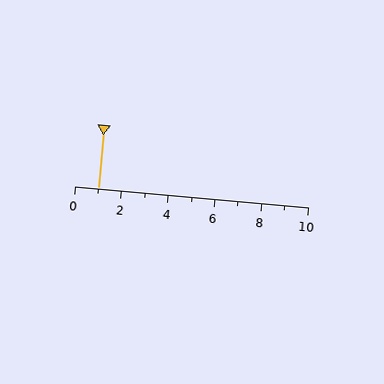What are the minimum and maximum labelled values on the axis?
The axis runs from 0 to 10.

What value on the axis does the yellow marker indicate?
The marker indicates approximately 1.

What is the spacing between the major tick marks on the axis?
The major ticks are spaced 2 apart.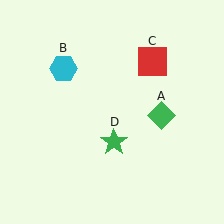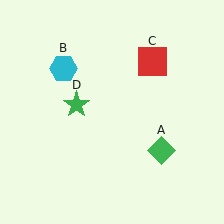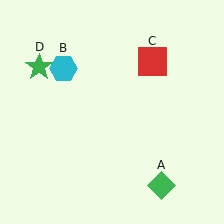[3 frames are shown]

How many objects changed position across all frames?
2 objects changed position: green diamond (object A), green star (object D).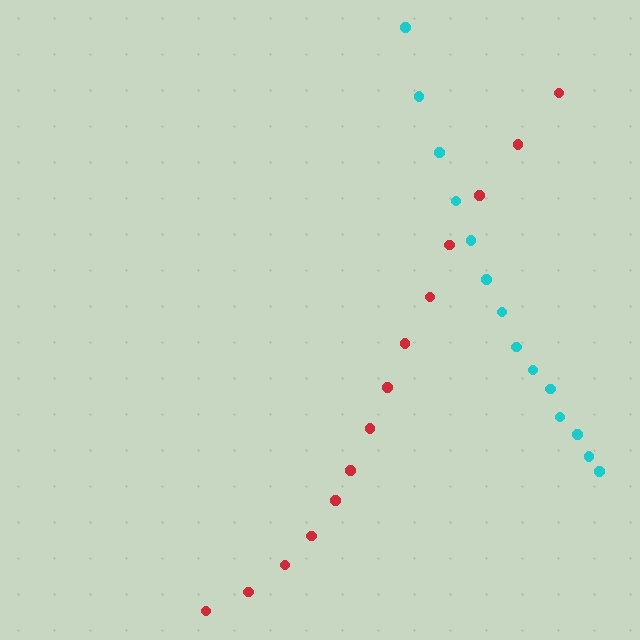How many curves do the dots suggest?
There are 2 distinct paths.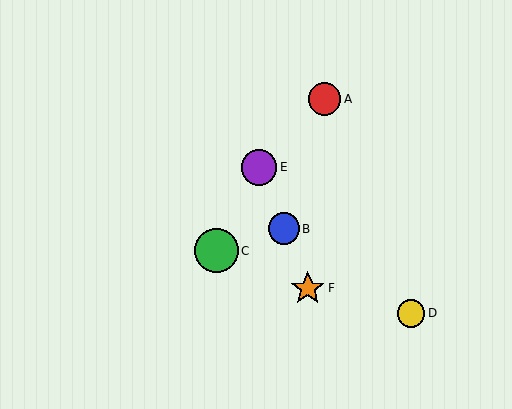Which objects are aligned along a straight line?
Objects B, E, F are aligned along a straight line.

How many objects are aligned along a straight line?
3 objects (B, E, F) are aligned along a straight line.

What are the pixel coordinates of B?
Object B is at (284, 229).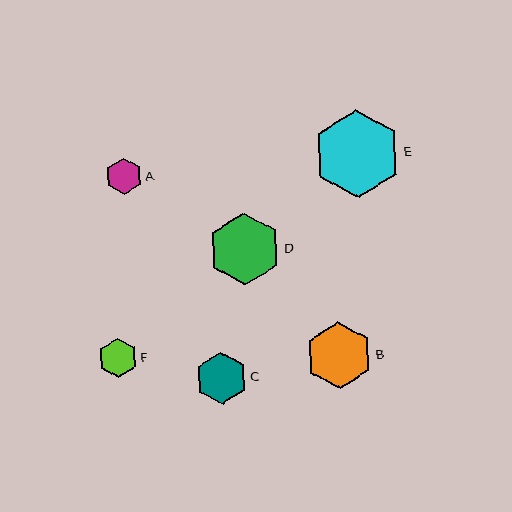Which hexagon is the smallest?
Hexagon A is the smallest with a size of approximately 37 pixels.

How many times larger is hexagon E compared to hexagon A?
Hexagon E is approximately 2.4 times the size of hexagon A.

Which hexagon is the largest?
Hexagon E is the largest with a size of approximately 88 pixels.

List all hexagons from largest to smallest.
From largest to smallest: E, D, B, C, F, A.